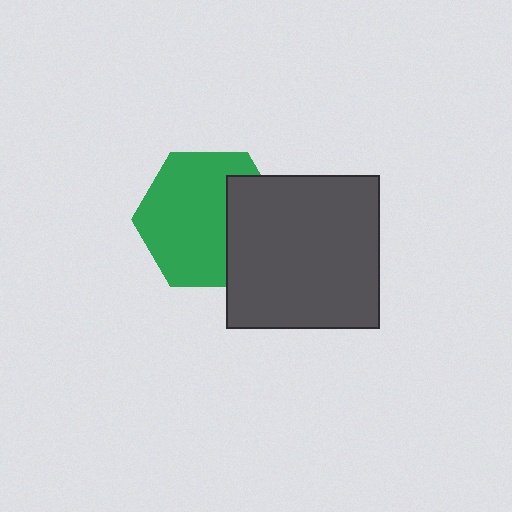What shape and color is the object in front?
The object in front is a dark gray square.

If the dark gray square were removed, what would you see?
You would see the complete green hexagon.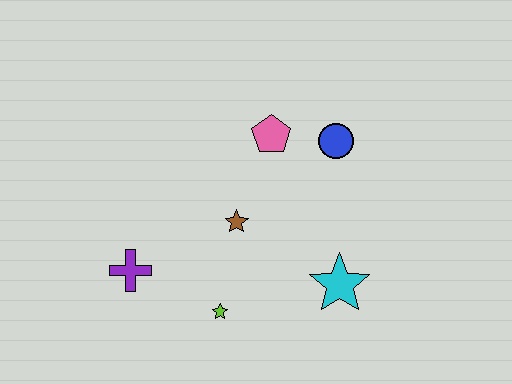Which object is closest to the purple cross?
The lime star is closest to the purple cross.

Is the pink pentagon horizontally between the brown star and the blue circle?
Yes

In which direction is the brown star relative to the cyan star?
The brown star is to the left of the cyan star.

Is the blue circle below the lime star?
No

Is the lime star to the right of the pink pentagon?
No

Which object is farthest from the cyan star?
The purple cross is farthest from the cyan star.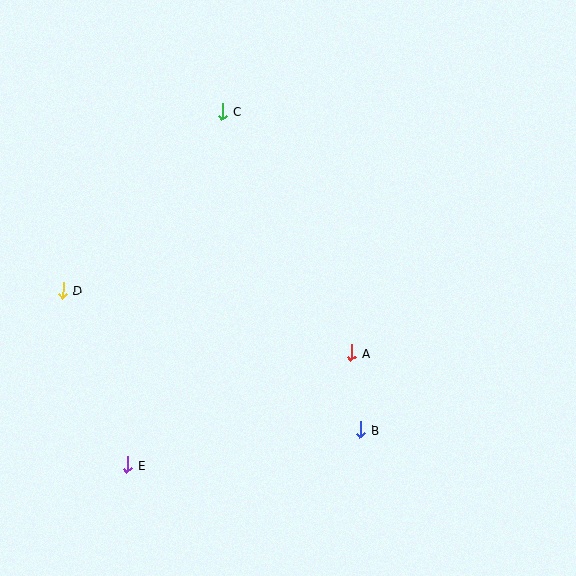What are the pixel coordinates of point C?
Point C is at (223, 112).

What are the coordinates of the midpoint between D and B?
The midpoint between D and B is at (212, 360).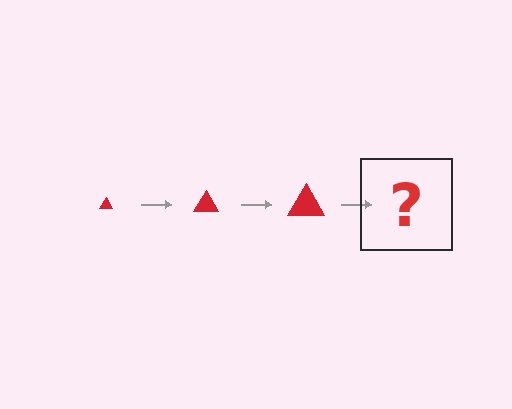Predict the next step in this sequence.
The next step is a red triangle, larger than the previous one.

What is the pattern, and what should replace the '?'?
The pattern is that the triangle gets progressively larger each step. The '?' should be a red triangle, larger than the previous one.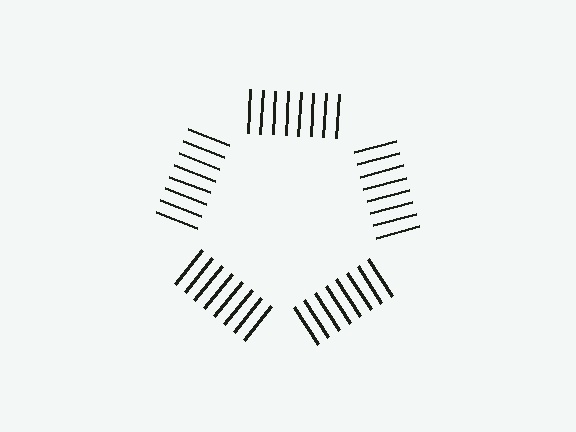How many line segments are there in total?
40 — 8 along each of the 5 edges.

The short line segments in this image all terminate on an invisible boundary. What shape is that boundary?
An illusory pentagon — the line segments terminate on its edges but no continuous stroke is drawn.